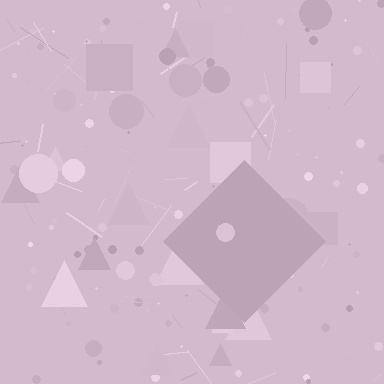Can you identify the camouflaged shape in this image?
The camouflaged shape is a diamond.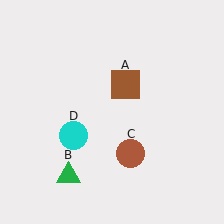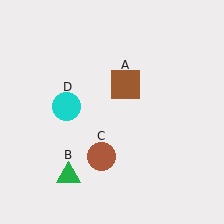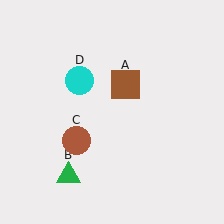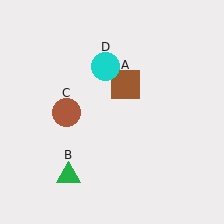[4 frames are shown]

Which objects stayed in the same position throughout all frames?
Brown square (object A) and green triangle (object B) remained stationary.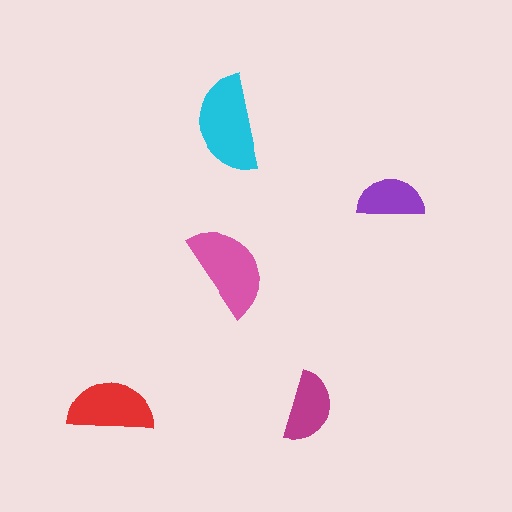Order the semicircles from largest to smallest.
the cyan one, the pink one, the red one, the magenta one, the purple one.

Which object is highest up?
The cyan semicircle is topmost.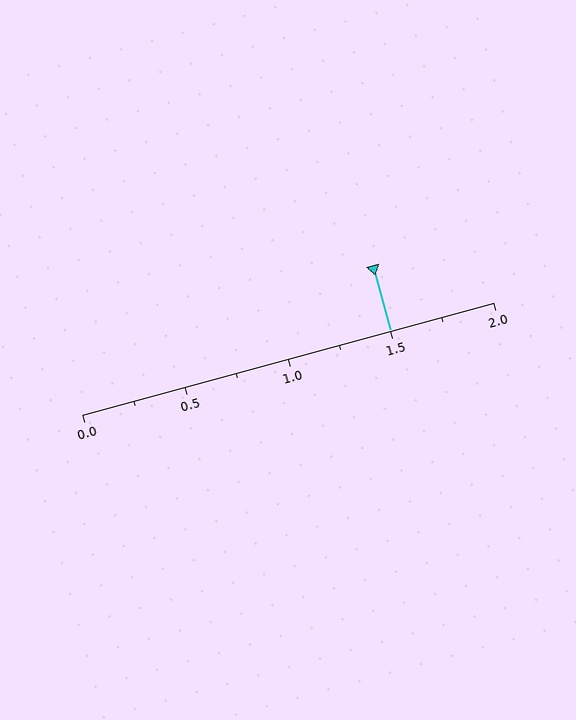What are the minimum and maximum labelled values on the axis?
The axis runs from 0.0 to 2.0.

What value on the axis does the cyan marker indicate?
The marker indicates approximately 1.5.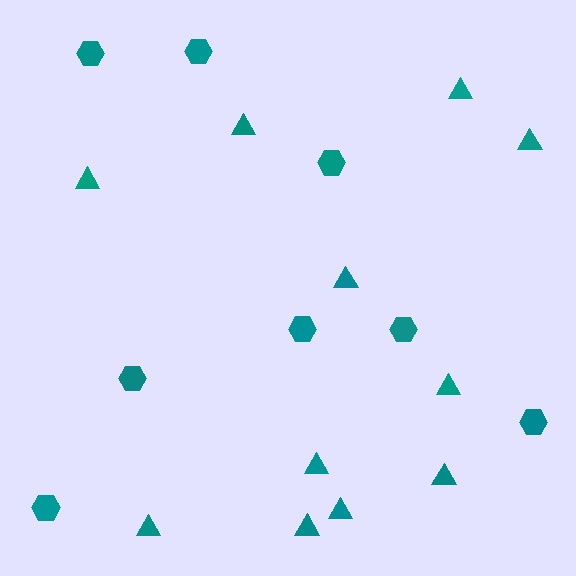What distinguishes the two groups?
There are 2 groups: one group of triangles (11) and one group of hexagons (8).